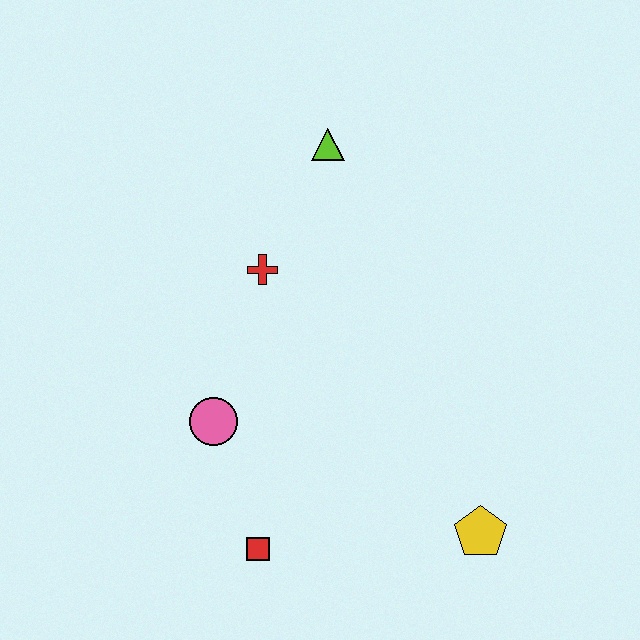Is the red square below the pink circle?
Yes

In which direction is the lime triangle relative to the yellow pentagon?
The lime triangle is above the yellow pentagon.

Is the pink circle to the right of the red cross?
No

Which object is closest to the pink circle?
The red square is closest to the pink circle.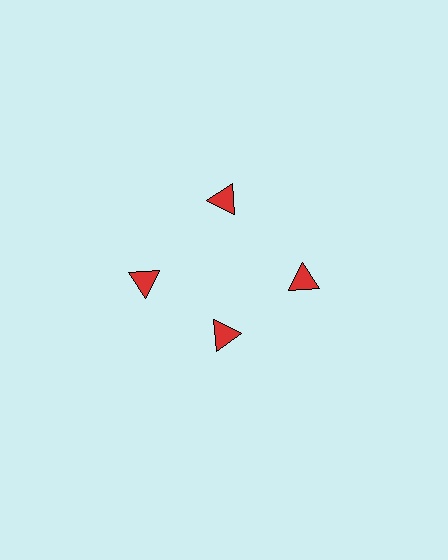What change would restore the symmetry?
The symmetry would be restored by moving it outward, back onto the ring so that all 4 triangles sit at equal angles and equal distance from the center.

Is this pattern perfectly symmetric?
No. The 4 red triangles are arranged in a ring, but one element near the 6 o'clock position is pulled inward toward the center, breaking the 4-fold rotational symmetry.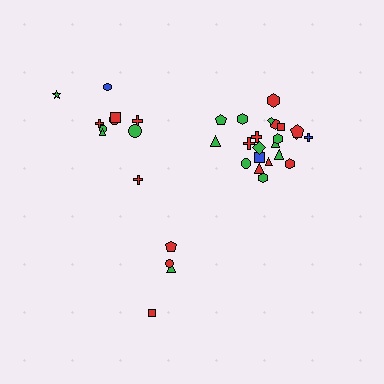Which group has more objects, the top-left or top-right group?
The top-right group.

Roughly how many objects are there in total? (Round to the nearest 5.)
Roughly 35 objects in total.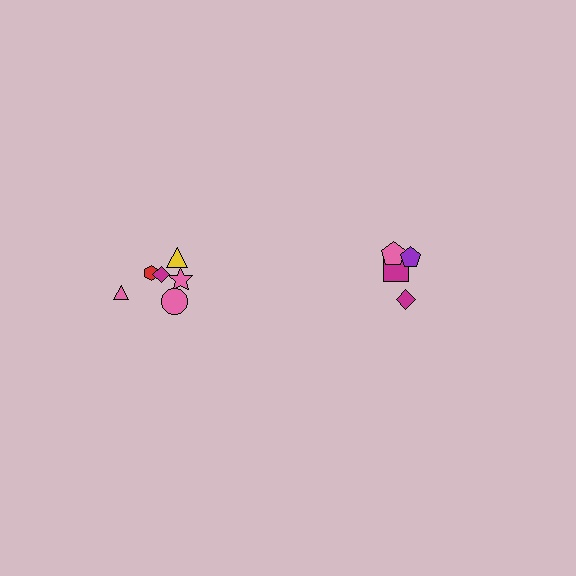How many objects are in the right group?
There are 4 objects.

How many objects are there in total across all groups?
There are 10 objects.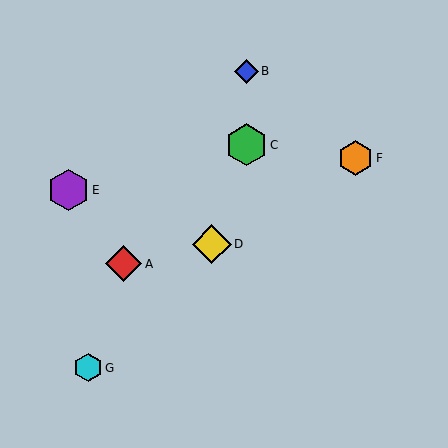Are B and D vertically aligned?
No, B is at x≈246 and D is at x≈212.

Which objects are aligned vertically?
Objects B, C are aligned vertically.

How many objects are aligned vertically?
2 objects (B, C) are aligned vertically.